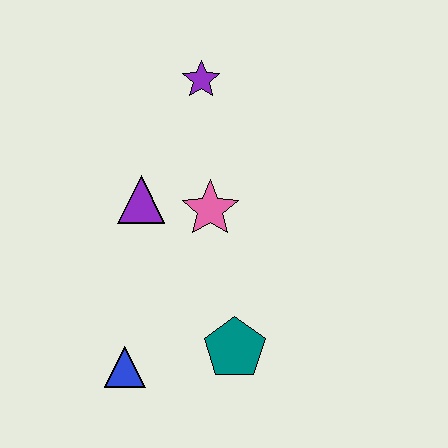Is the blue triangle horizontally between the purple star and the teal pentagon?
No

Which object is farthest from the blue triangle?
The purple star is farthest from the blue triangle.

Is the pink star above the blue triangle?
Yes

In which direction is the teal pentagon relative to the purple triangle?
The teal pentagon is below the purple triangle.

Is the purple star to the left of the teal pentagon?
Yes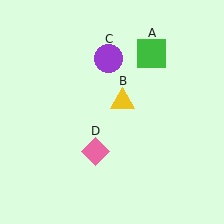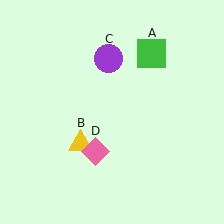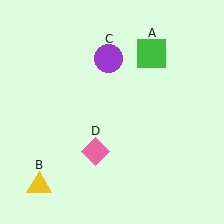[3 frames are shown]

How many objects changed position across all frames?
1 object changed position: yellow triangle (object B).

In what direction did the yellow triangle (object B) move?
The yellow triangle (object B) moved down and to the left.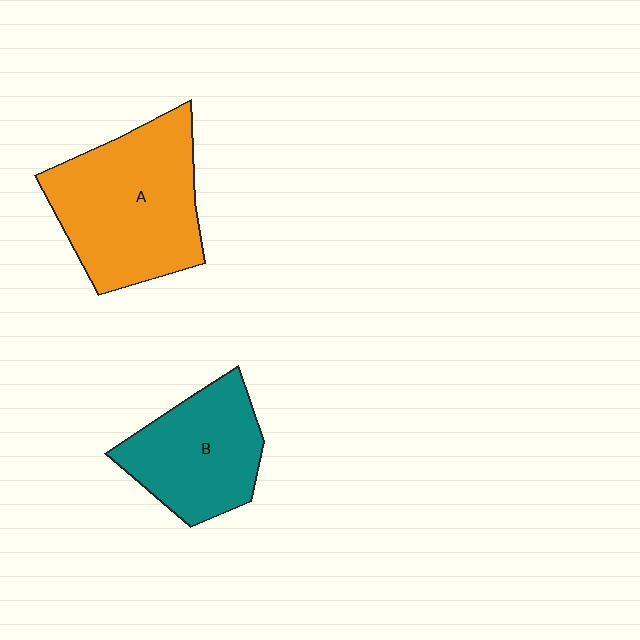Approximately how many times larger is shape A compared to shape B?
Approximately 1.4 times.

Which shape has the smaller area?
Shape B (teal).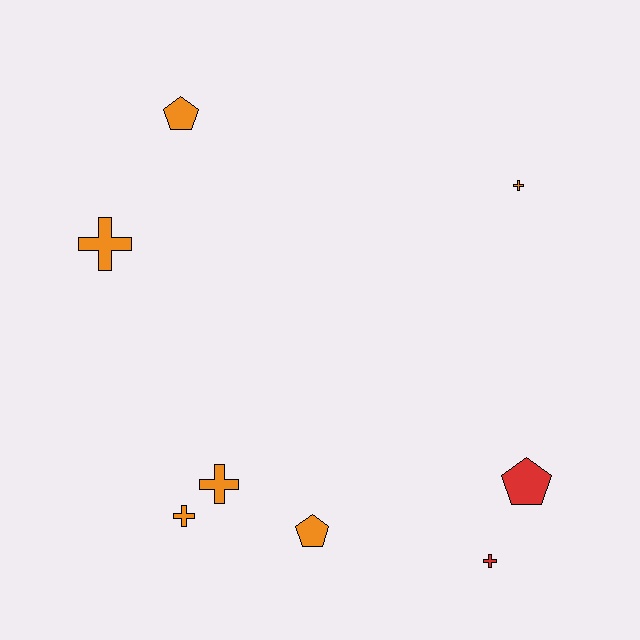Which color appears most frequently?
Orange, with 6 objects.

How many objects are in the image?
There are 8 objects.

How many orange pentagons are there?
There are 2 orange pentagons.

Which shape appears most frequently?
Cross, with 5 objects.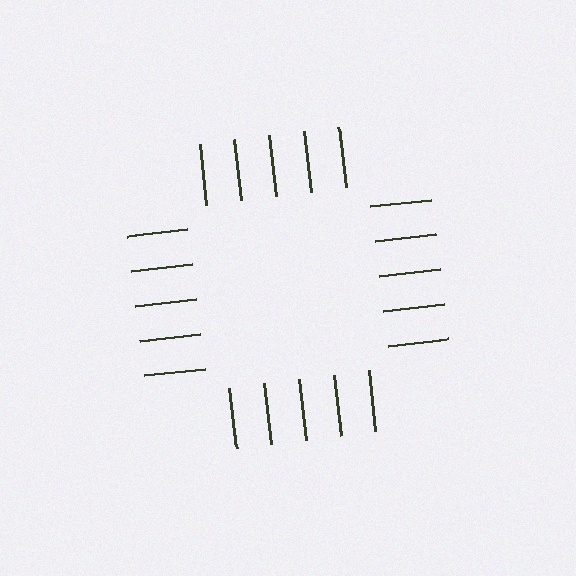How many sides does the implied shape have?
4 sides — the line-ends trace a square.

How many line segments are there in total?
20 — 5 along each of the 4 edges.